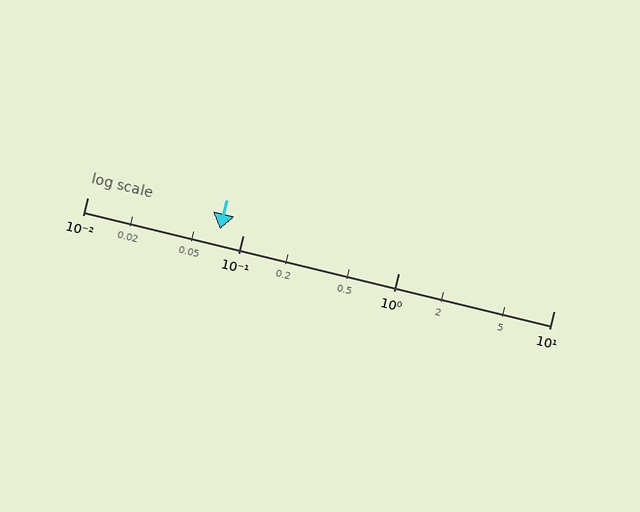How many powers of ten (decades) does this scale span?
The scale spans 3 decades, from 0.01 to 10.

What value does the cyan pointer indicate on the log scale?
The pointer indicates approximately 0.071.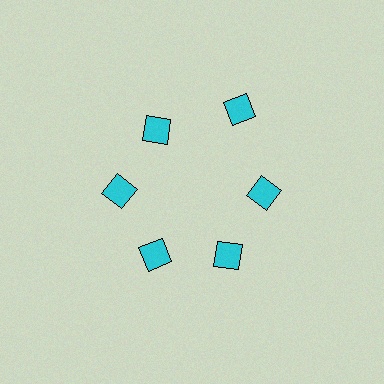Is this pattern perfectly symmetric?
No. The 6 cyan diamonds are arranged in a ring, but one element near the 1 o'clock position is pushed outward from the center, breaking the 6-fold rotational symmetry.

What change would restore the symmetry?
The symmetry would be restored by moving it inward, back onto the ring so that all 6 diamonds sit at equal angles and equal distance from the center.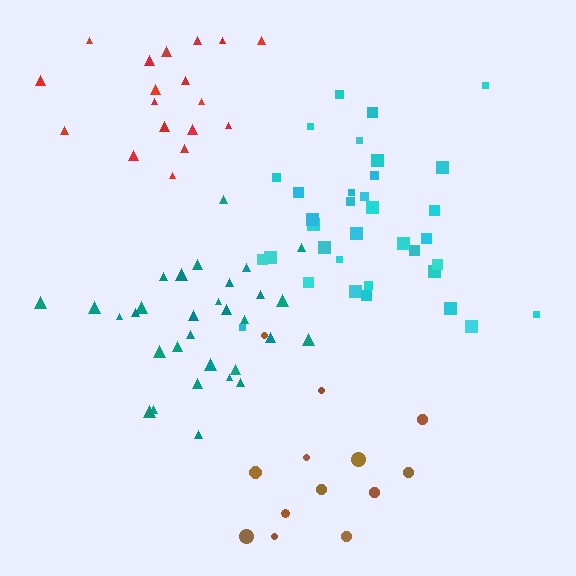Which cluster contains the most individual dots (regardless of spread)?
Cyan (35).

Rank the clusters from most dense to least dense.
teal, cyan, red, brown.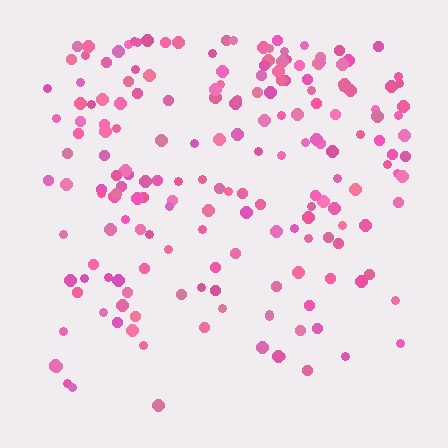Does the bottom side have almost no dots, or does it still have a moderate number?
Still a moderate number, just noticeably fewer than the top.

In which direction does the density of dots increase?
From bottom to top, with the top side densest.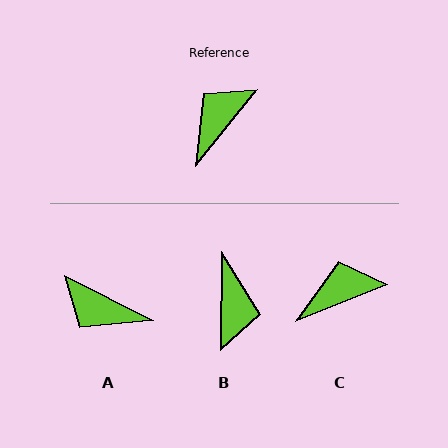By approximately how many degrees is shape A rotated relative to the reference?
Approximately 101 degrees counter-clockwise.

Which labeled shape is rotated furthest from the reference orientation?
B, about 142 degrees away.